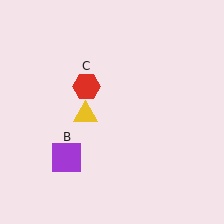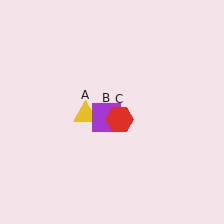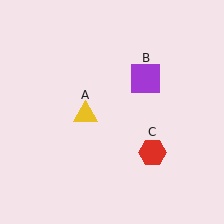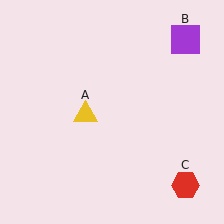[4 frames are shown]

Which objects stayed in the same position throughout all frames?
Yellow triangle (object A) remained stationary.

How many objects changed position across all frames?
2 objects changed position: purple square (object B), red hexagon (object C).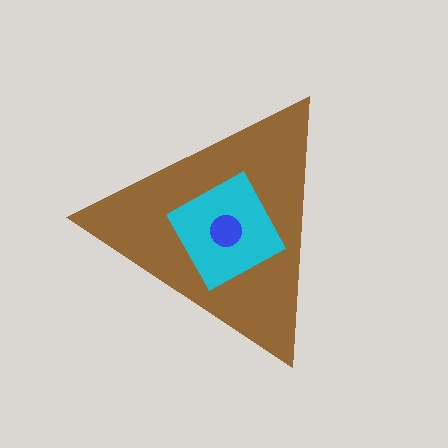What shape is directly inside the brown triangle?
The cyan diamond.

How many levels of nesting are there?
3.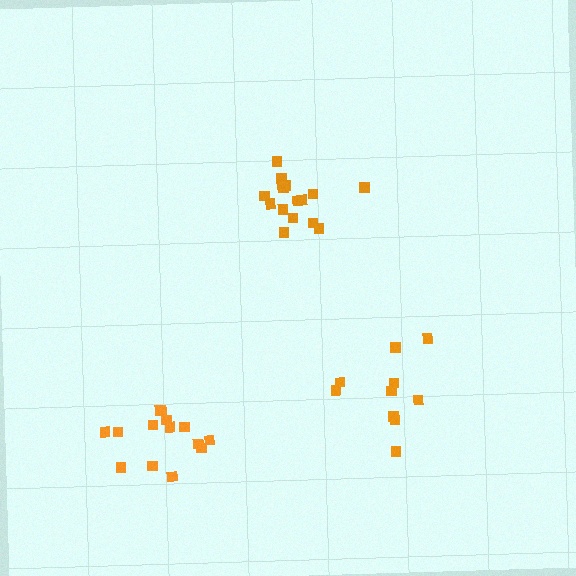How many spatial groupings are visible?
There are 3 spatial groupings.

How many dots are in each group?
Group 1: 10 dots, Group 2: 16 dots, Group 3: 14 dots (40 total).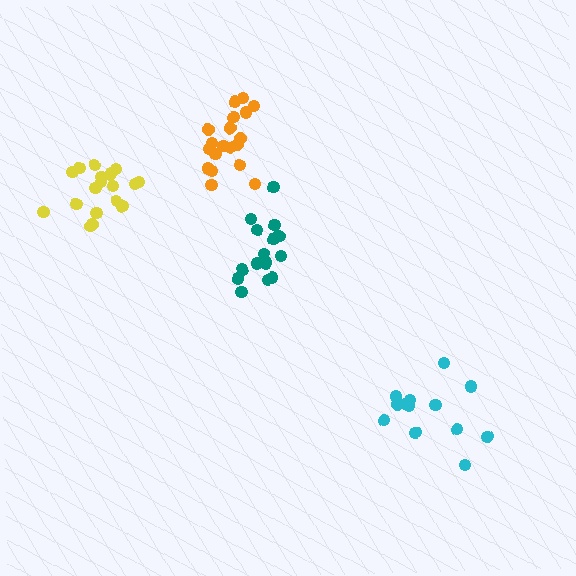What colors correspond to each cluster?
The clusters are colored: cyan, orange, yellow, teal.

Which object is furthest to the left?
The yellow cluster is leftmost.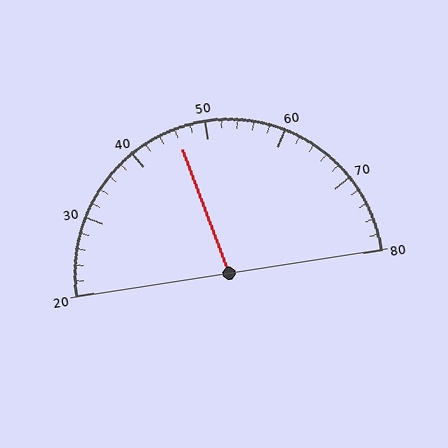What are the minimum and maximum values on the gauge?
The gauge ranges from 20 to 80.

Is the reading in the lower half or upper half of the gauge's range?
The reading is in the lower half of the range (20 to 80).